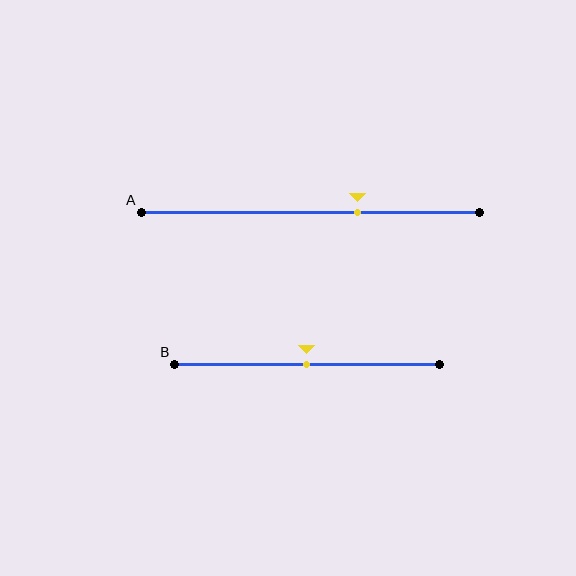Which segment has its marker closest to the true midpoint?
Segment B has its marker closest to the true midpoint.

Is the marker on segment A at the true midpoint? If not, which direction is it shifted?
No, the marker on segment A is shifted to the right by about 14% of the segment length.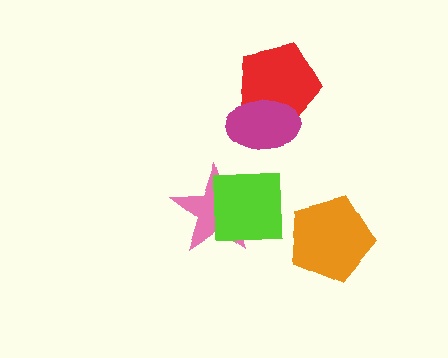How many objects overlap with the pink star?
1 object overlaps with the pink star.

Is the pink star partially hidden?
Yes, it is partially covered by another shape.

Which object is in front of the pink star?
The lime square is in front of the pink star.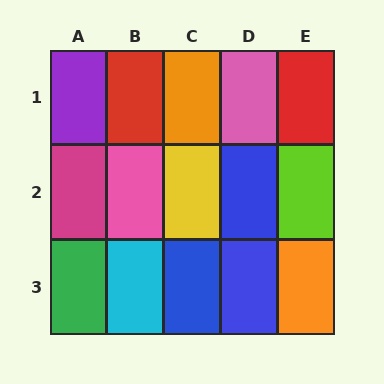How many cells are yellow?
1 cell is yellow.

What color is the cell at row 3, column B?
Cyan.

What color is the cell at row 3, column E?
Orange.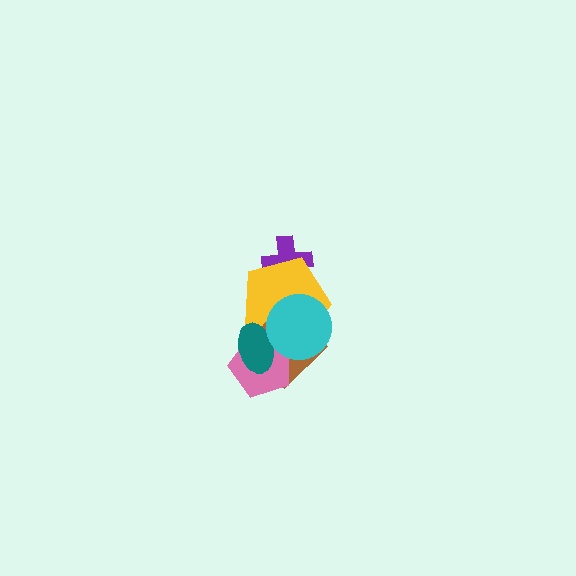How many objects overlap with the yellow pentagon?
5 objects overlap with the yellow pentagon.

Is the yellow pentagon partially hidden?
Yes, it is partially covered by another shape.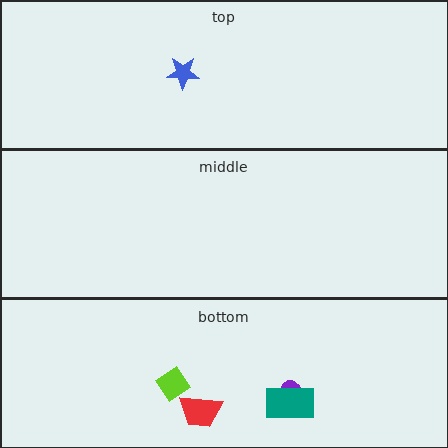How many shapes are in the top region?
1.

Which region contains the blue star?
The top region.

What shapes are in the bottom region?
The red trapezoid, the purple ellipse, the lime diamond, the teal rectangle.